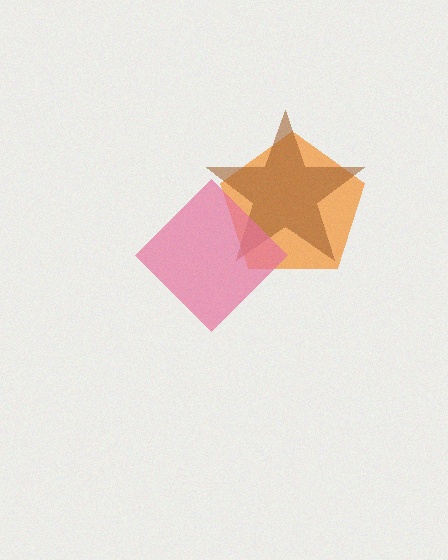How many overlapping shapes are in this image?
There are 3 overlapping shapes in the image.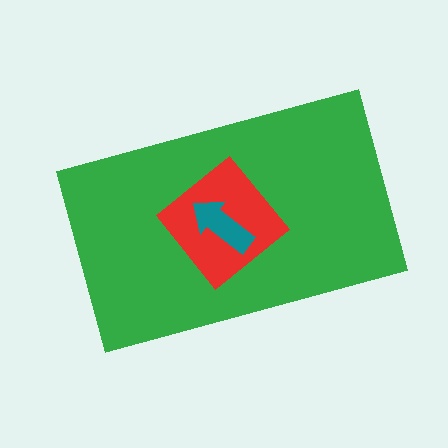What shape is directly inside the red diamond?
The teal arrow.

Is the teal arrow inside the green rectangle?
Yes.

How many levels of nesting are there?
3.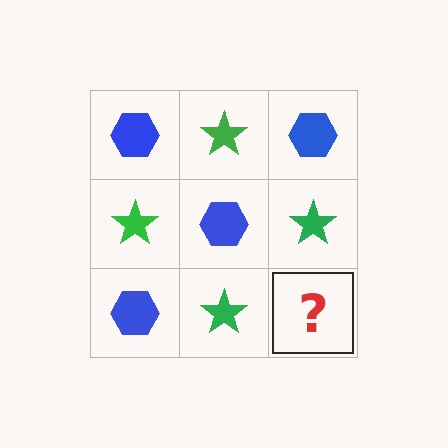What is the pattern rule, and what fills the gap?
The rule is that it alternates blue hexagon and green star in a checkerboard pattern. The gap should be filled with a blue hexagon.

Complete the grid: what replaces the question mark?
The question mark should be replaced with a blue hexagon.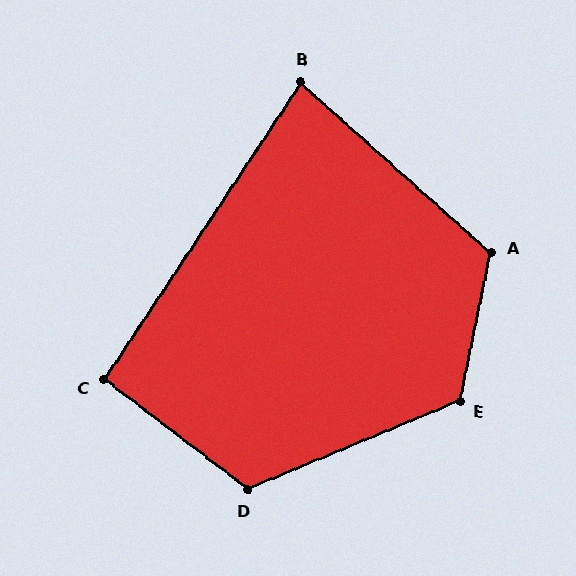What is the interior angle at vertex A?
Approximately 120 degrees (obtuse).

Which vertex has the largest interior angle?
E, at approximately 124 degrees.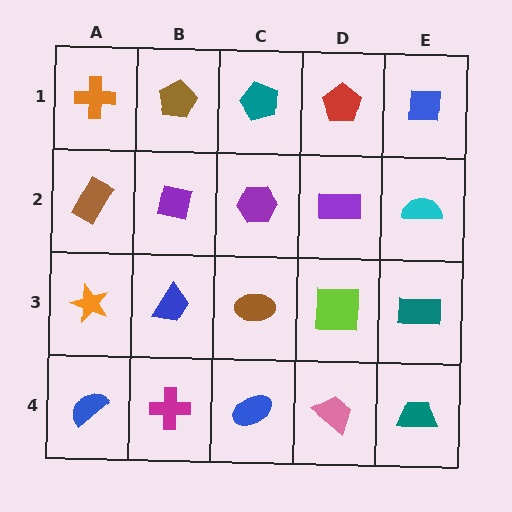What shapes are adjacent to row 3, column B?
A purple square (row 2, column B), a magenta cross (row 4, column B), an orange star (row 3, column A), a brown ellipse (row 3, column C).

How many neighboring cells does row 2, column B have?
4.